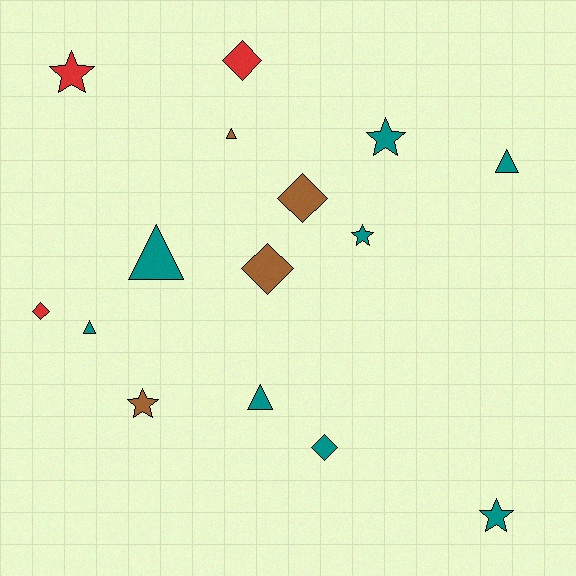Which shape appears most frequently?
Star, with 5 objects.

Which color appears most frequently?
Teal, with 8 objects.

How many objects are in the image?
There are 15 objects.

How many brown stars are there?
There is 1 brown star.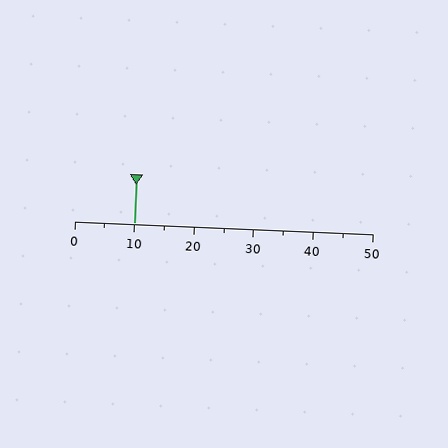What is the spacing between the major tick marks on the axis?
The major ticks are spaced 10 apart.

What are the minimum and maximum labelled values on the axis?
The axis runs from 0 to 50.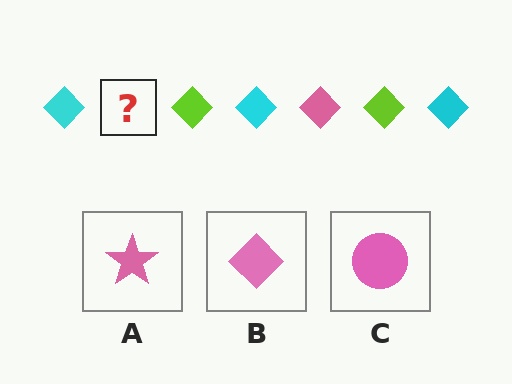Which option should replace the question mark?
Option B.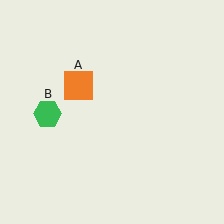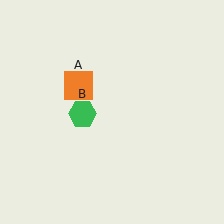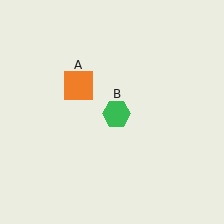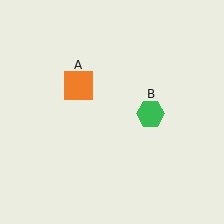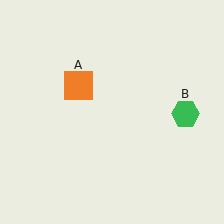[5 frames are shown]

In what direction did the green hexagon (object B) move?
The green hexagon (object B) moved right.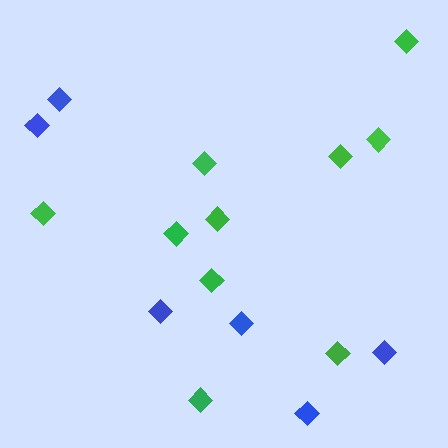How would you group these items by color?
There are 2 groups: one group of green diamonds (10) and one group of blue diamonds (6).